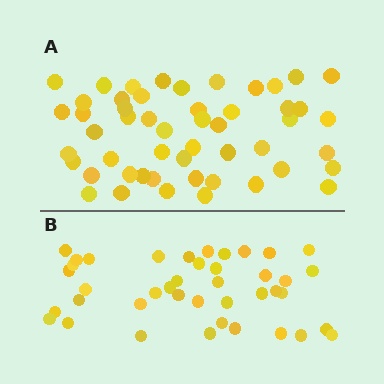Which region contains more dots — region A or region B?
Region A (the top region) has more dots.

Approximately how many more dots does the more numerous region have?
Region A has roughly 10 or so more dots than region B.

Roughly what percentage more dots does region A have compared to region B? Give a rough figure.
About 25% more.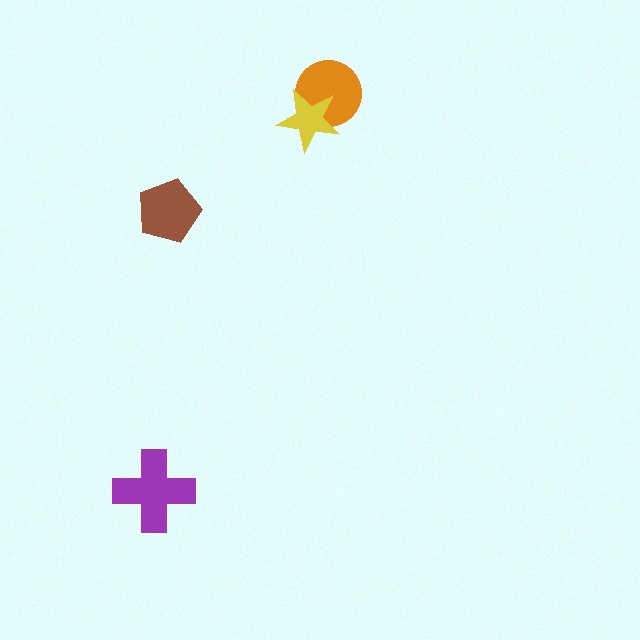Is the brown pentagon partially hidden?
No, no other shape covers it.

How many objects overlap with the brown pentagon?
0 objects overlap with the brown pentagon.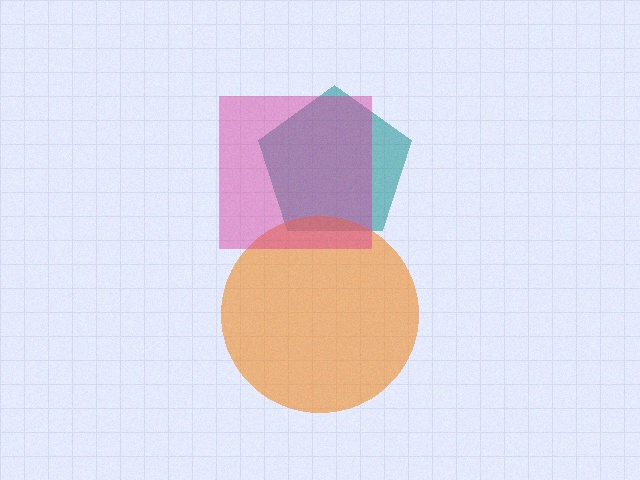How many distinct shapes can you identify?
There are 3 distinct shapes: a teal pentagon, an orange circle, a magenta square.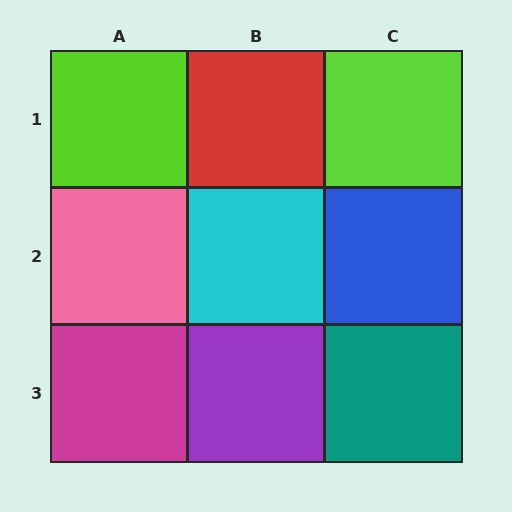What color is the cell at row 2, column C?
Blue.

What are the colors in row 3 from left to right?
Magenta, purple, teal.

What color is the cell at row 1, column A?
Lime.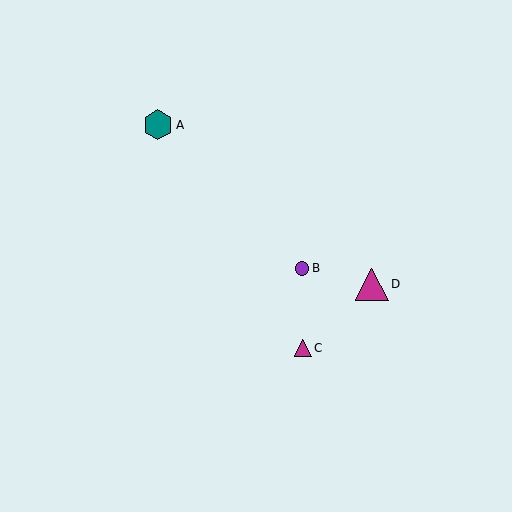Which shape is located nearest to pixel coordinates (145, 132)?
The teal hexagon (labeled A) at (158, 125) is nearest to that location.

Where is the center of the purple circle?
The center of the purple circle is at (302, 268).